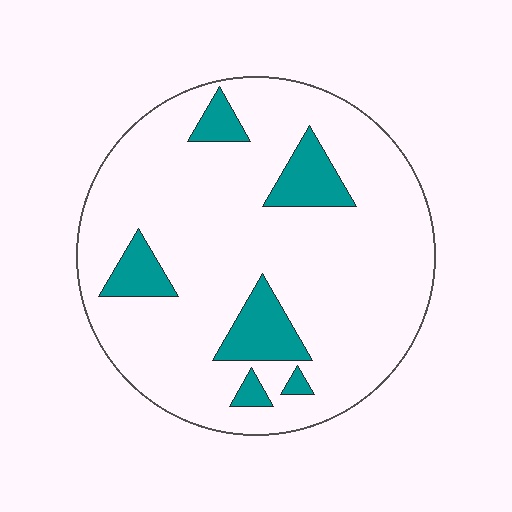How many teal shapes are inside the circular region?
6.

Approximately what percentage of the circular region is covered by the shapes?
Approximately 15%.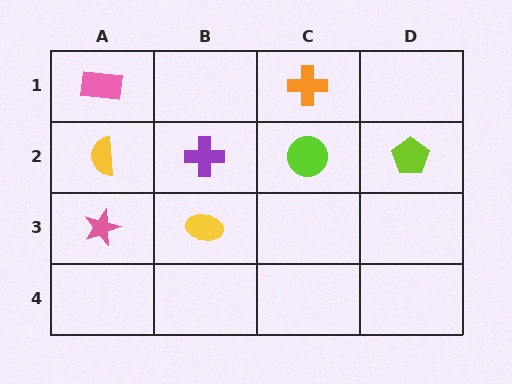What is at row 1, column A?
A pink rectangle.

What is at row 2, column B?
A purple cross.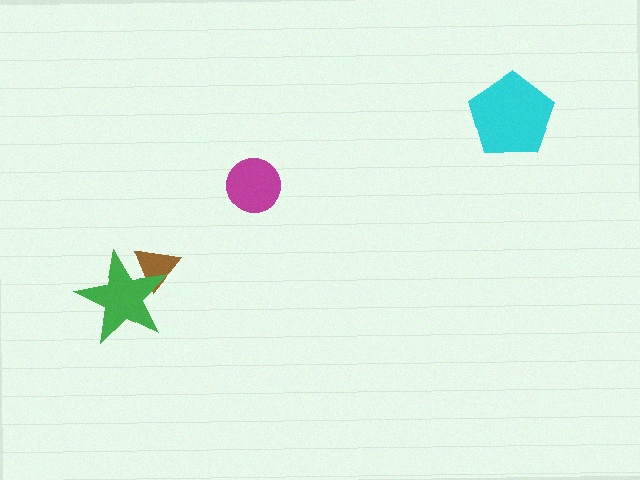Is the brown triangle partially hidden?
Yes, it is partially covered by another shape.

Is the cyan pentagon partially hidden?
No, no other shape covers it.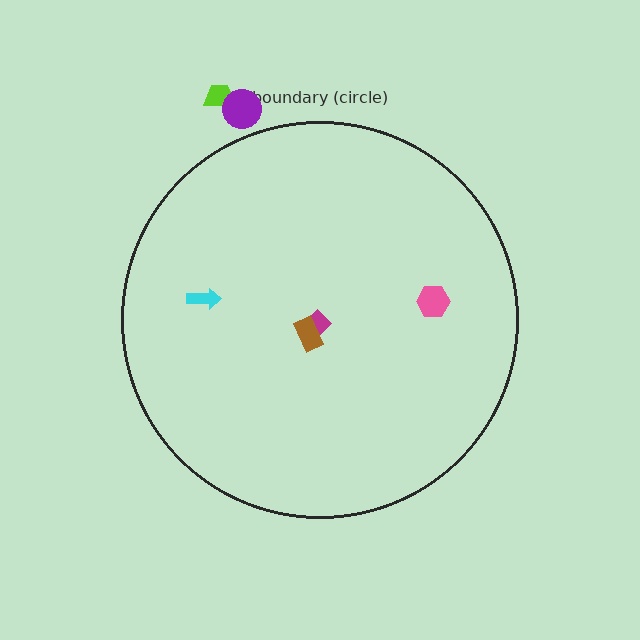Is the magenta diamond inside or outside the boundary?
Inside.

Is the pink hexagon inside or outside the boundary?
Inside.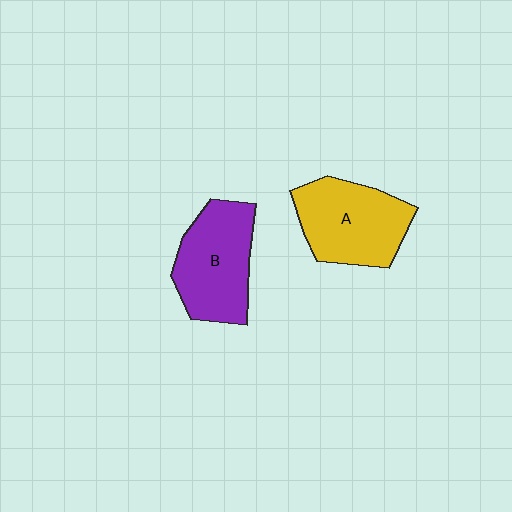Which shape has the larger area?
Shape A (yellow).